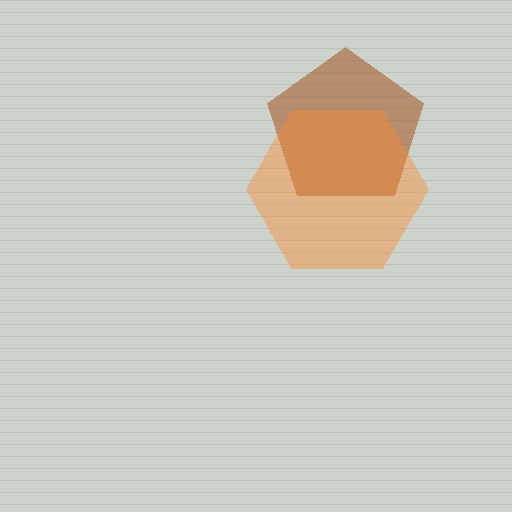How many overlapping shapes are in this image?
There are 2 overlapping shapes in the image.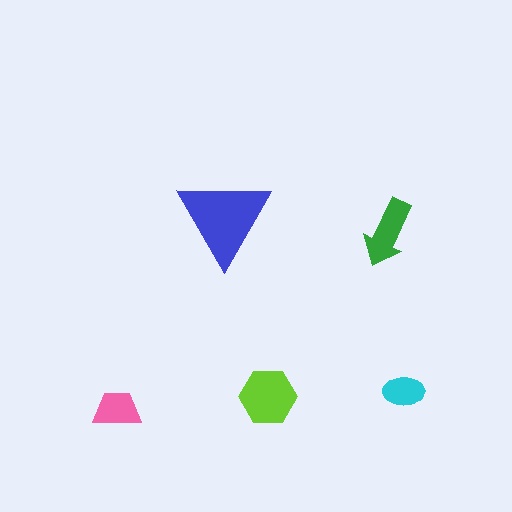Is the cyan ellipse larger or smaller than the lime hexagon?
Smaller.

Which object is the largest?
The blue triangle.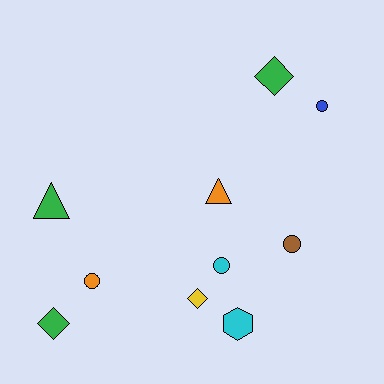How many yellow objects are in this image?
There is 1 yellow object.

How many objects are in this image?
There are 10 objects.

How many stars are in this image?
There are no stars.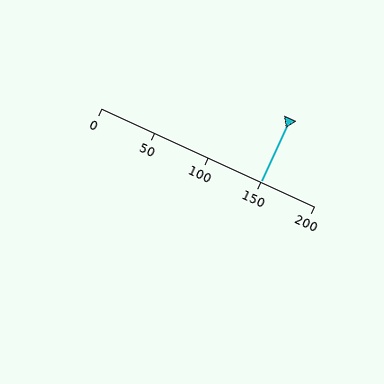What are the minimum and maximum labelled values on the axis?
The axis runs from 0 to 200.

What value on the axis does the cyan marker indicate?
The marker indicates approximately 150.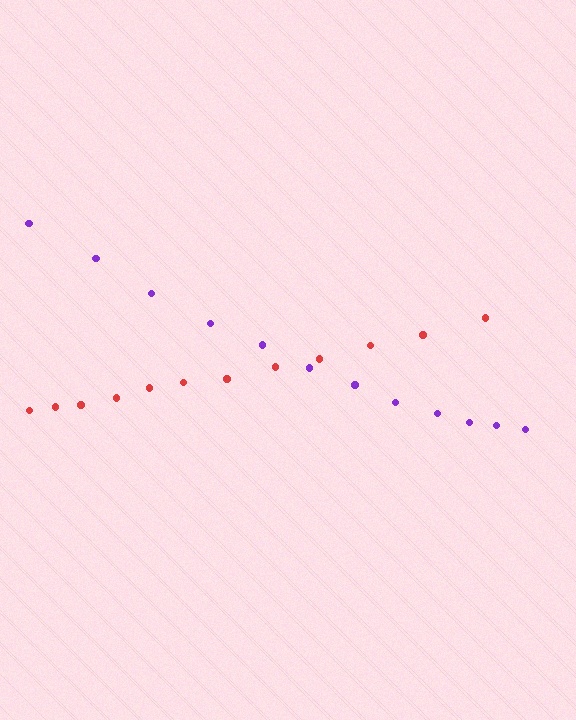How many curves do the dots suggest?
There are 2 distinct paths.